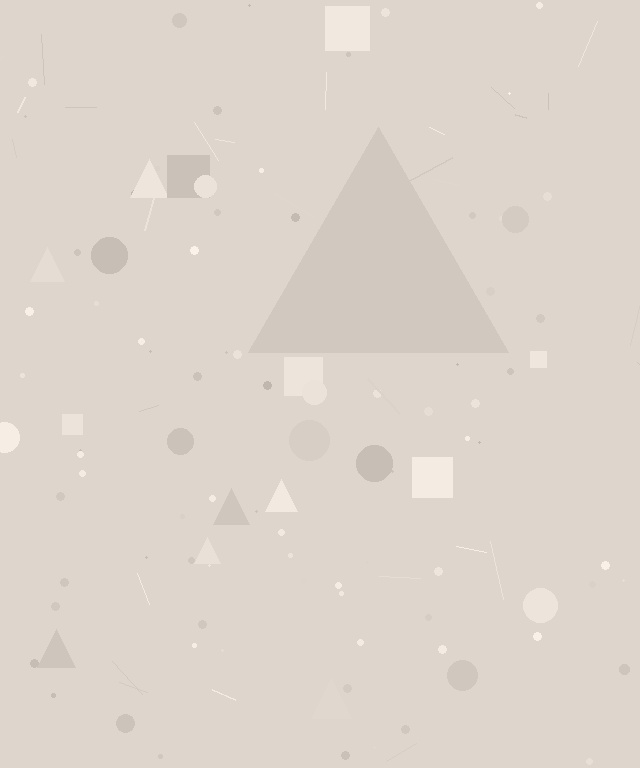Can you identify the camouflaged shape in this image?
The camouflaged shape is a triangle.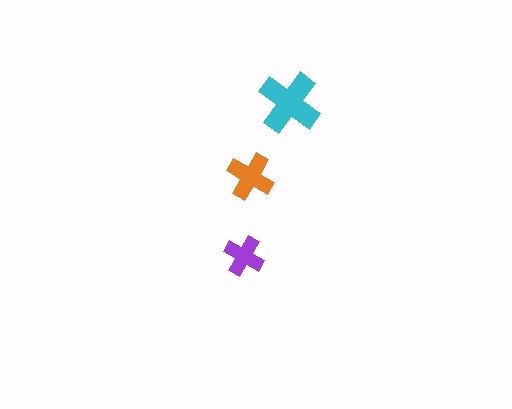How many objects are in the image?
There are 3 objects in the image.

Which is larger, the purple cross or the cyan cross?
The cyan one.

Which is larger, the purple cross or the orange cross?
The orange one.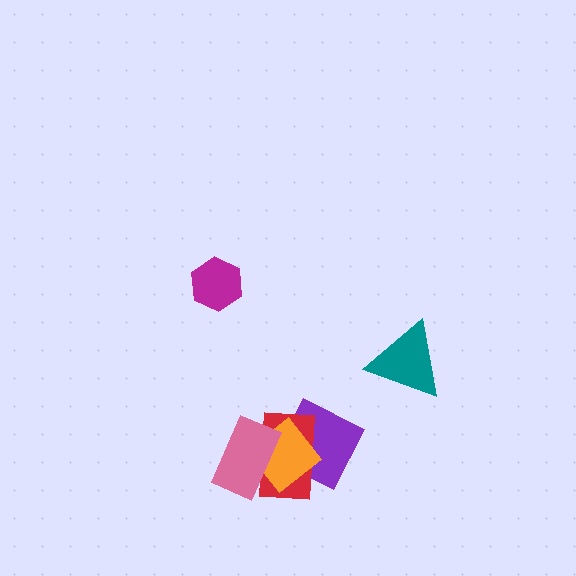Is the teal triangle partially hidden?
No, no other shape covers it.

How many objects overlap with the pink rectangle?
2 objects overlap with the pink rectangle.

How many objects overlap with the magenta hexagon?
0 objects overlap with the magenta hexagon.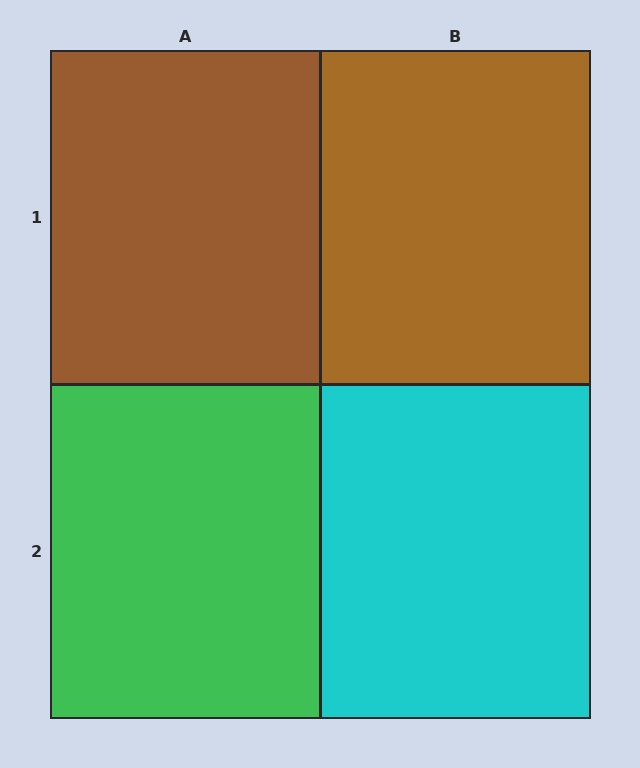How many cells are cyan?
1 cell is cyan.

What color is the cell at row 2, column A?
Green.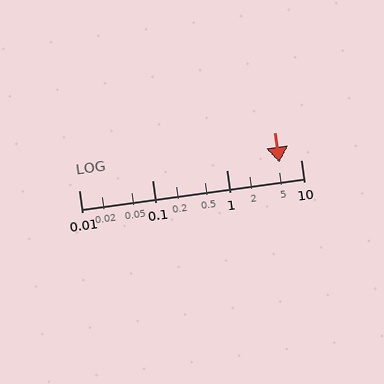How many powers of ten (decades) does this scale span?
The scale spans 3 decades, from 0.01 to 10.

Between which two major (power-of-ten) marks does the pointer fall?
The pointer is between 1 and 10.